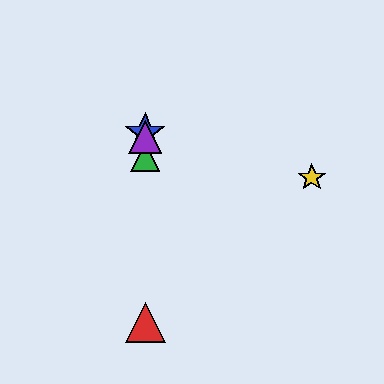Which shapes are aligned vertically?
The red triangle, the blue star, the green triangle, the purple triangle are aligned vertically.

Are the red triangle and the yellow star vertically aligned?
No, the red triangle is at x≈145 and the yellow star is at x≈312.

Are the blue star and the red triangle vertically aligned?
Yes, both are at x≈145.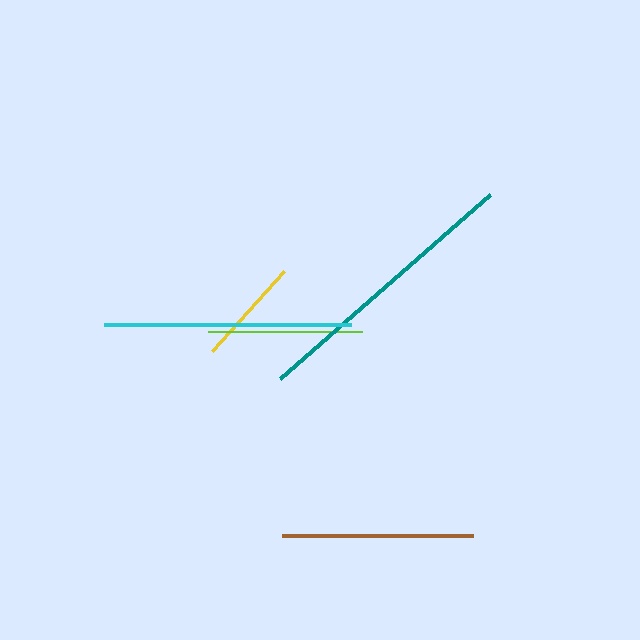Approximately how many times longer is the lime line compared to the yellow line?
The lime line is approximately 1.4 times the length of the yellow line.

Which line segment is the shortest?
The yellow line is the shortest at approximately 108 pixels.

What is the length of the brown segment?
The brown segment is approximately 190 pixels long.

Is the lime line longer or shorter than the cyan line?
The cyan line is longer than the lime line.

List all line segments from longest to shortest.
From longest to shortest: teal, cyan, brown, lime, yellow.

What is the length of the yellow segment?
The yellow segment is approximately 108 pixels long.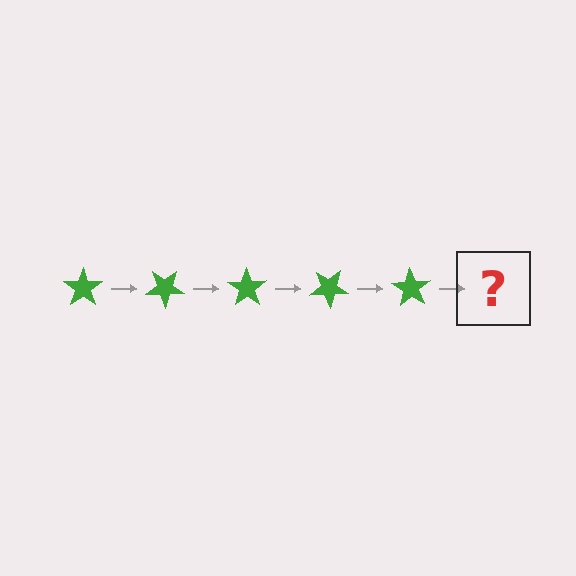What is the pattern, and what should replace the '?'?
The pattern is that the star rotates 35 degrees each step. The '?' should be a green star rotated 175 degrees.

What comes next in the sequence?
The next element should be a green star rotated 175 degrees.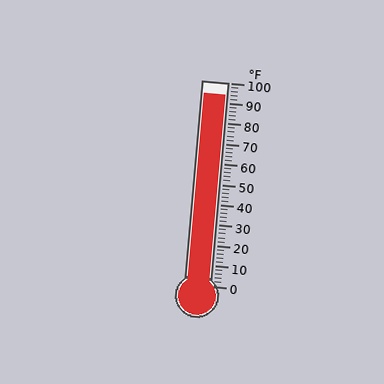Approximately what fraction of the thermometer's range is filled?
The thermometer is filled to approximately 95% of its range.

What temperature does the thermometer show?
The thermometer shows approximately 94°F.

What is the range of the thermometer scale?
The thermometer scale ranges from 0°F to 100°F.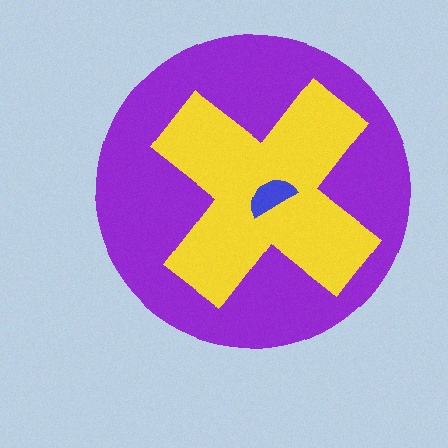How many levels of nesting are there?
3.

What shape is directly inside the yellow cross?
The blue semicircle.